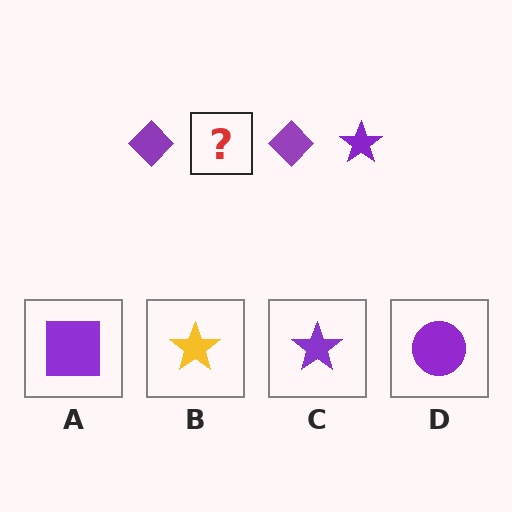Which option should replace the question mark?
Option C.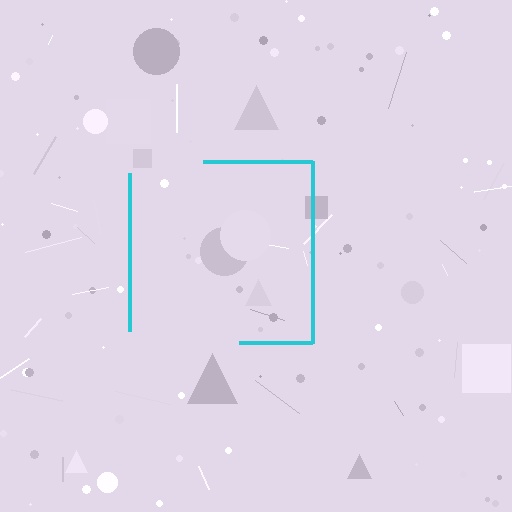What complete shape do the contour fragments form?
The contour fragments form a square.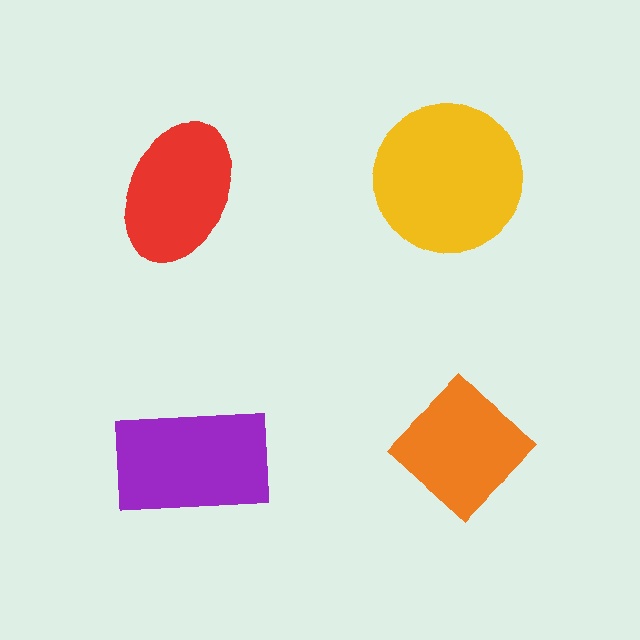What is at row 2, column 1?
A purple rectangle.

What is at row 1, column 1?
A red ellipse.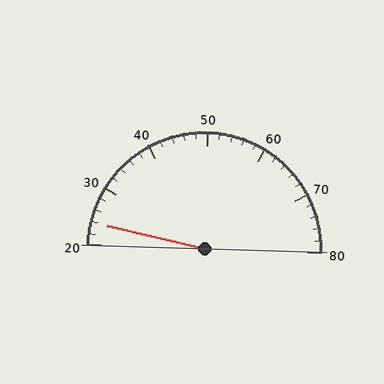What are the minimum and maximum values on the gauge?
The gauge ranges from 20 to 80.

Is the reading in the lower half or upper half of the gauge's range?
The reading is in the lower half of the range (20 to 80).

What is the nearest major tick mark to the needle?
The nearest major tick mark is 20.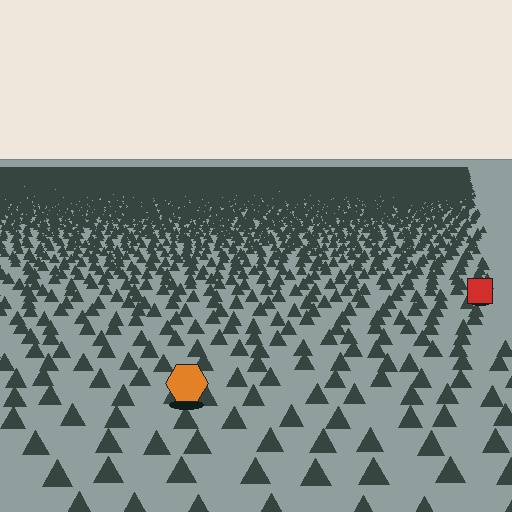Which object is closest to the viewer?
The orange hexagon is closest. The texture marks near it are larger and more spread out.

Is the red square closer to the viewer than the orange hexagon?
No. The orange hexagon is closer — you can tell from the texture gradient: the ground texture is coarser near it.